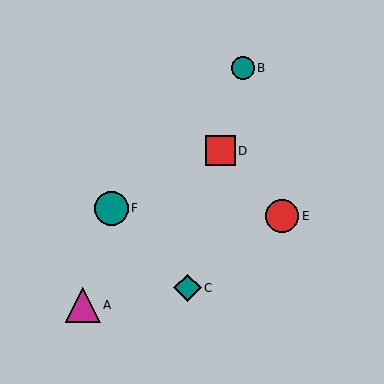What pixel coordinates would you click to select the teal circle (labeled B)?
Click at (243, 68) to select the teal circle B.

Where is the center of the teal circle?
The center of the teal circle is at (243, 68).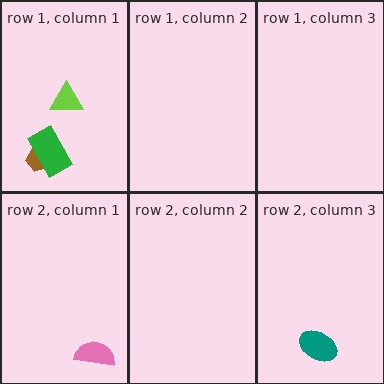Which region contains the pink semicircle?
The row 2, column 1 region.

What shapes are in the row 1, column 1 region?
The lime triangle, the brown trapezoid, the green rectangle.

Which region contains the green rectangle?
The row 1, column 1 region.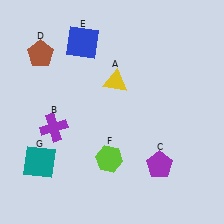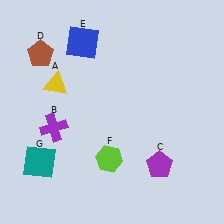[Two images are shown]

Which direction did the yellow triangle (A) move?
The yellow triangle (A) moved left.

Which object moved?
The yellow triangle (A) moved left.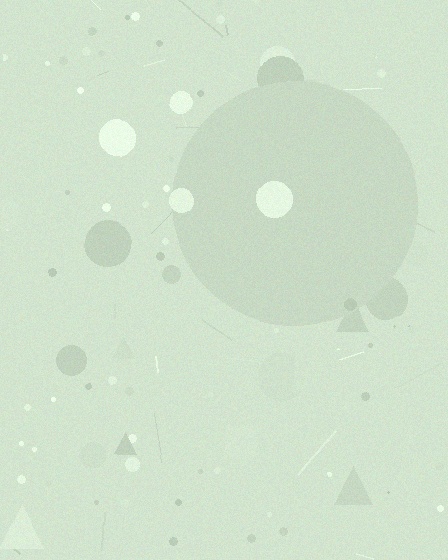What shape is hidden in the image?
A circle is hidden in the image.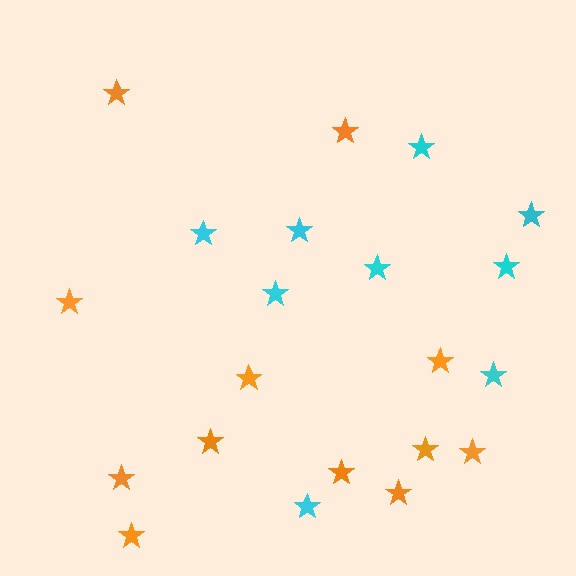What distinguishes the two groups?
There are 2 groups: one group of cyan stars (9) and one group of orange stars (12).